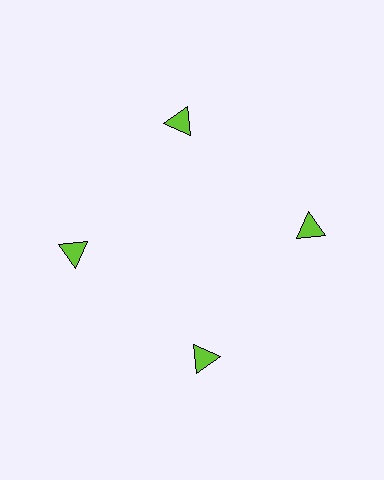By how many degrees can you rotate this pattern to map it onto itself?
The pattern maps onto itself every 90 degrees of rotation.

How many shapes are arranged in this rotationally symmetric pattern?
There are 4 shapes, arranged in 4 groups of 1.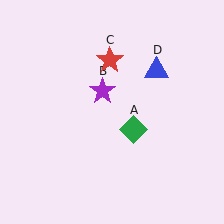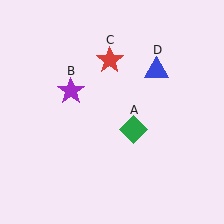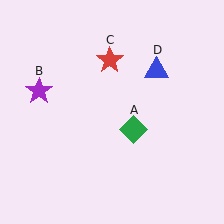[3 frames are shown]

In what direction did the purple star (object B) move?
The purple star (object B) moved left.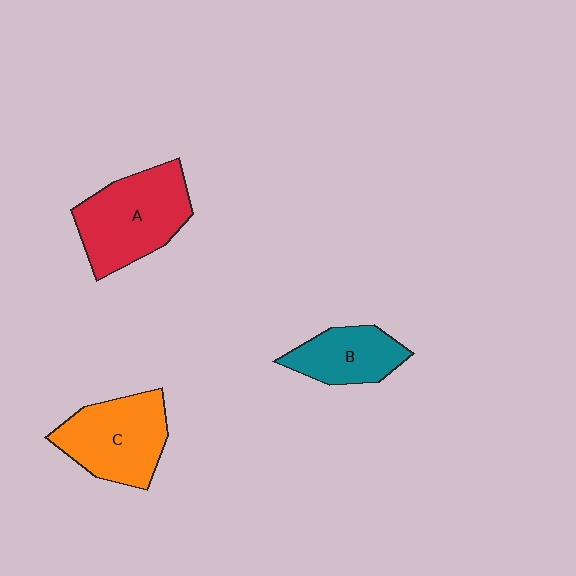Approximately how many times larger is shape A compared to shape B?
Approximately 1.6 times.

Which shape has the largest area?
Shape A (red).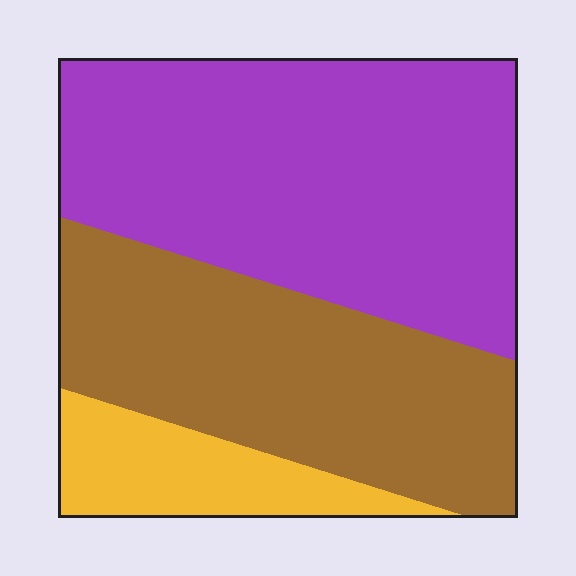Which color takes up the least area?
Yellow, at roughly 15%.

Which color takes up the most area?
Purple, at roughly 50%.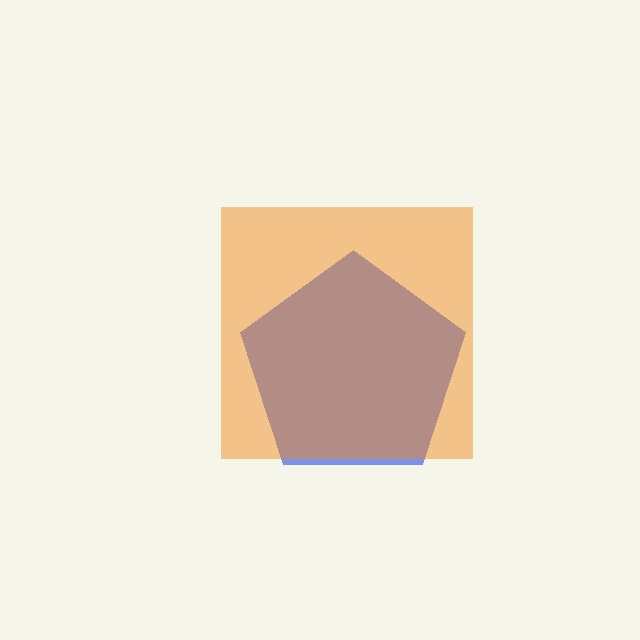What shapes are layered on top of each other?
The layered shapes are: a blue pentagon, an orange square.